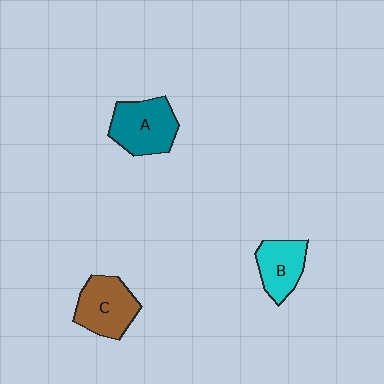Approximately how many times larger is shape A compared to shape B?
Approximately 1.3 times.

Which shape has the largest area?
Shape A (teal).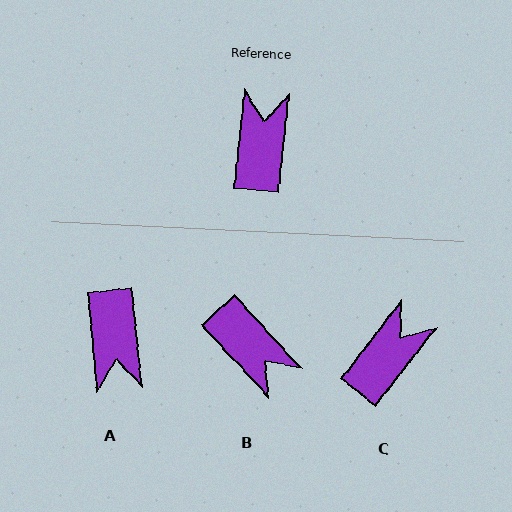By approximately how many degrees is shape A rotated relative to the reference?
Approximately 168 degrees clockwise.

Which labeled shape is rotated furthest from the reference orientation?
A, about 168 degrees away.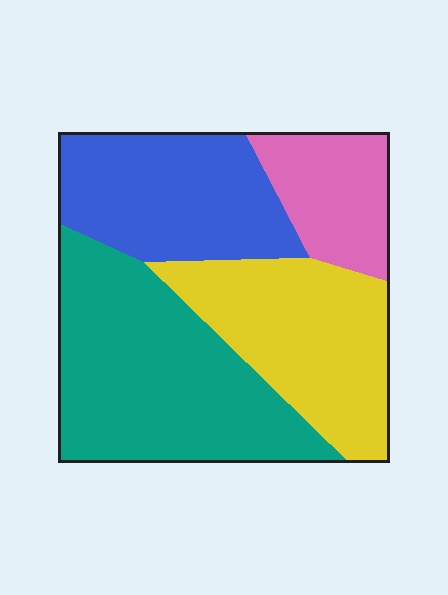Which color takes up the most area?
Teal, at roughly 35%.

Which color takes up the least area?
Pink, at roughly 15%.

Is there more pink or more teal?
Teal.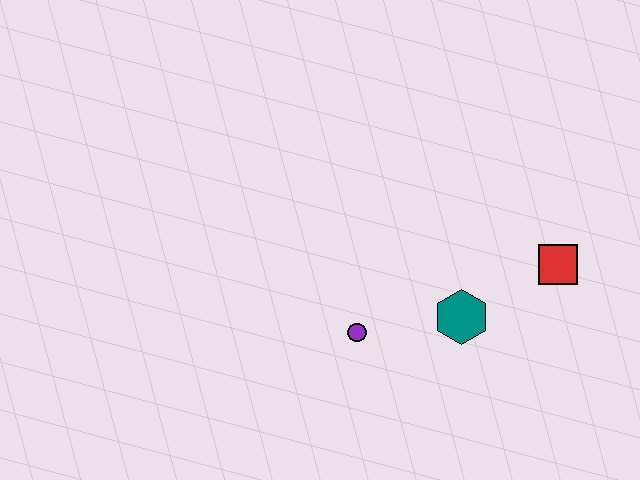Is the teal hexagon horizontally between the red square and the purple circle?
Yes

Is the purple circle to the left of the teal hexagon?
Yes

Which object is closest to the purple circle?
The teal hexagon is closest to the purple circle.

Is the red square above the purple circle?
Yes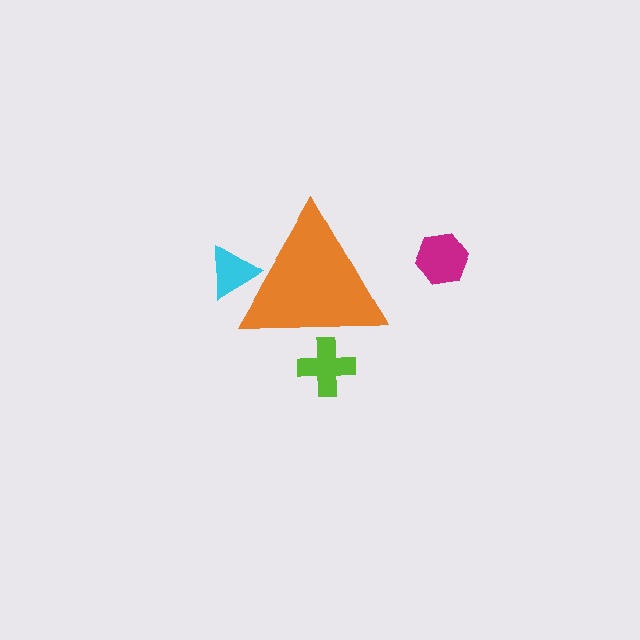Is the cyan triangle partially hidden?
Yes, the cyan triangle is partially hidden behind the orange triangle.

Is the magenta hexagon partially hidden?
No, the magenta hexagon is fully visible.